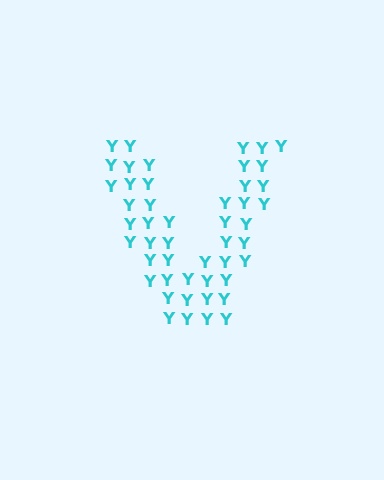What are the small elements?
The small elements are letter Y's.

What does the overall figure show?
The overall figure shows the letter V.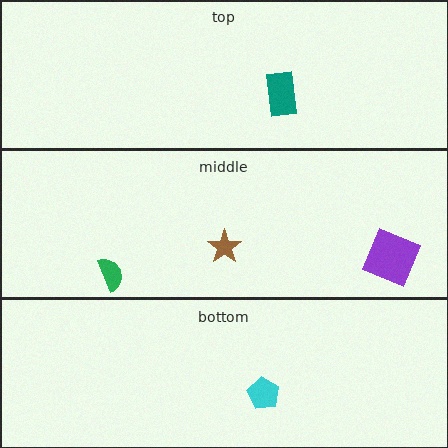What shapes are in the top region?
The teal rectangle.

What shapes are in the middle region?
The brown star, the green semicircle, the purple square.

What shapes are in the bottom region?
The cyan pentagon.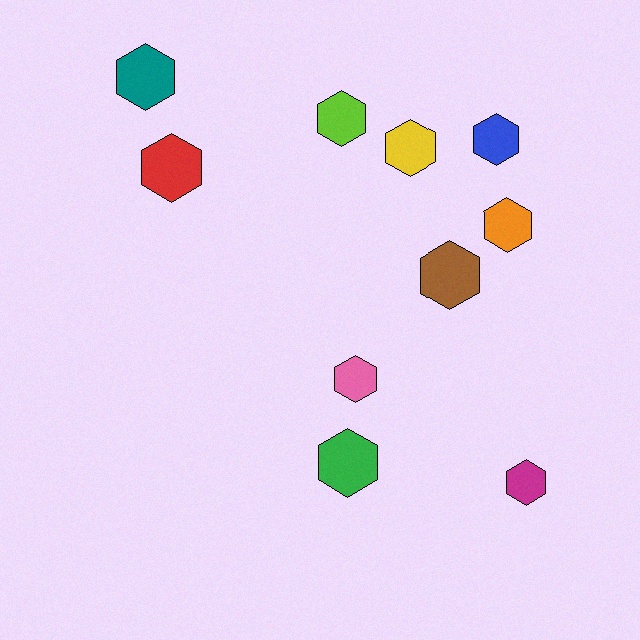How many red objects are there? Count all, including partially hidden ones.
There is 1 red object.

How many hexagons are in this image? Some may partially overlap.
There are 10 hexagons.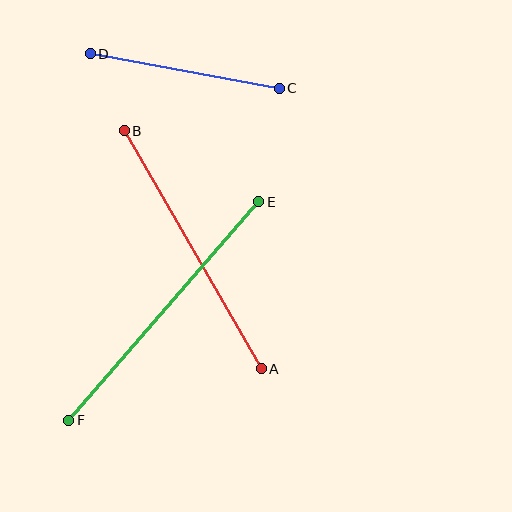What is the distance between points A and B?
The distance is approximately 275 pixels.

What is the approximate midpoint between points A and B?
The midpoint is at approximately (193, 250) pixels.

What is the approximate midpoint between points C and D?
The midpoint is at approximately (185, 71) pixels.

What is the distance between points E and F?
The distance is approximately 289 pixels.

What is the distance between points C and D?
The distance is approximately 192 pixels.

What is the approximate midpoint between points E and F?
The midpoint is at approximately (164, 311) pixels.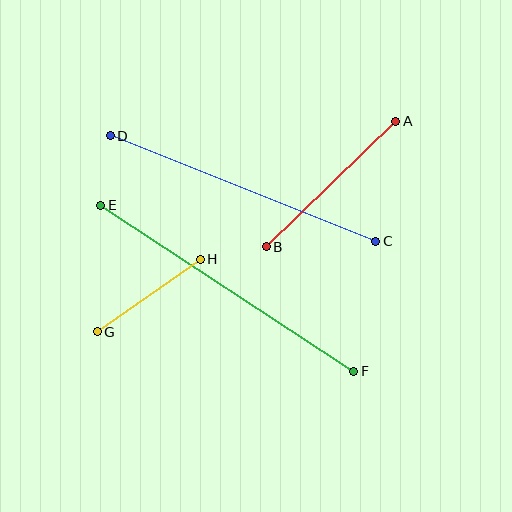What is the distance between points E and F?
The distance is approximately 302 pixels.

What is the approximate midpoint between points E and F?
The midpoint is at approximately (227, 288) pixels.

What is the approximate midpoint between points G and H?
The midpoint is at approximately (149, 296) pixels.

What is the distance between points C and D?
The distance is approximately 286 pixels.